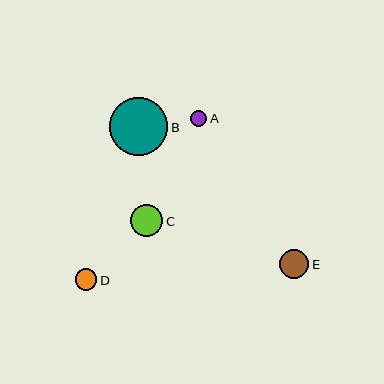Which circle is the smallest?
Circle A is the smallest with a size of approximately 16 pixels.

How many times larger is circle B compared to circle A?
Circle B is approximately 3.5 times the size of circle A.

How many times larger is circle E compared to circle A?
Circle E is approximately 1.8 times the size of circle A.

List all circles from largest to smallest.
From largest to smallest: B, C, E, D, A.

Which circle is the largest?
Circle B is the largest with a size of approximately 58 pixels.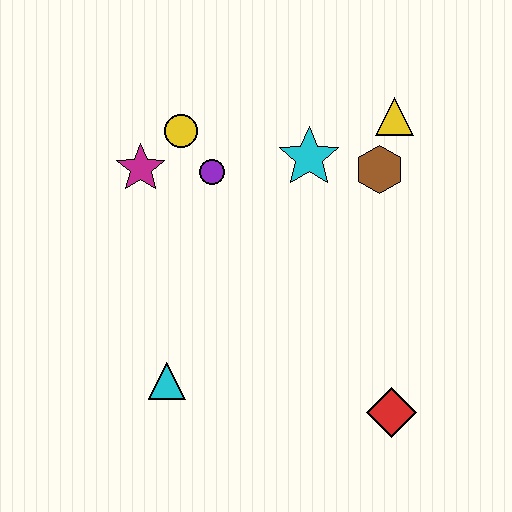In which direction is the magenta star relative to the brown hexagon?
The magenta star is to the left of the brown hexagon.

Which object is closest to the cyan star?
The brown hexagon is closest to the cyan star.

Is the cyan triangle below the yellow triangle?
Yes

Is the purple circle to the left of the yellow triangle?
Yes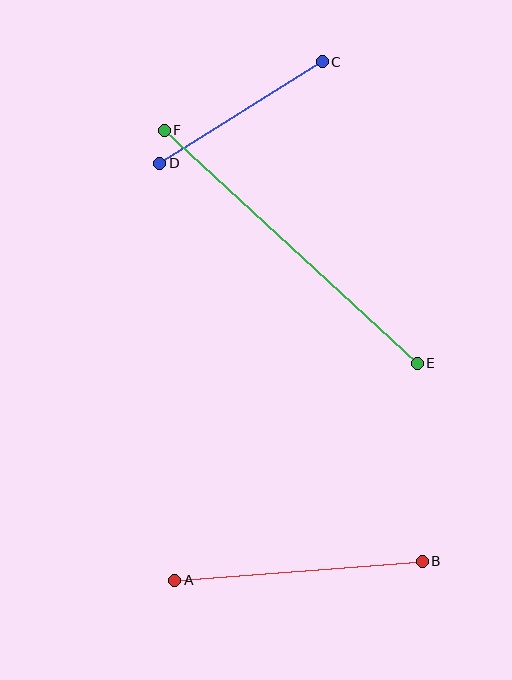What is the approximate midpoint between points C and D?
The midpoint is at approximately (241, 112) pixels.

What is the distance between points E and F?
The distance is approximately 344 pixels.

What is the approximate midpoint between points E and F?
The midpoint is at approximately (291, 247) pixels.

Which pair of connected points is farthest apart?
Points E and F are farthest apart.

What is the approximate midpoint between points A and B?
The midpoint is at approximately (298, 571) pixels.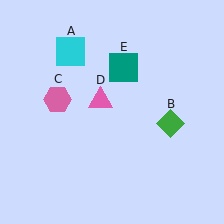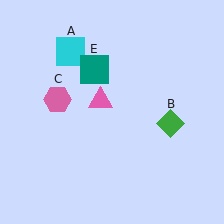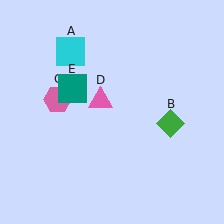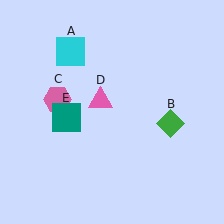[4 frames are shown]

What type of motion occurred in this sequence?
The teal square (object E) rotated counterclockwise around the center of the scene.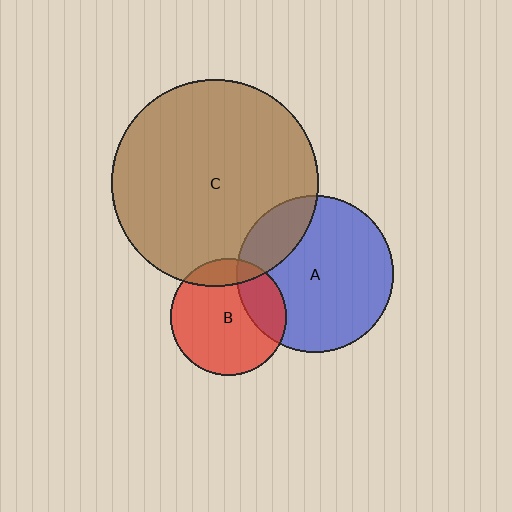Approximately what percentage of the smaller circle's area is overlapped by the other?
Approximately 25%.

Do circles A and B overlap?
Yes.